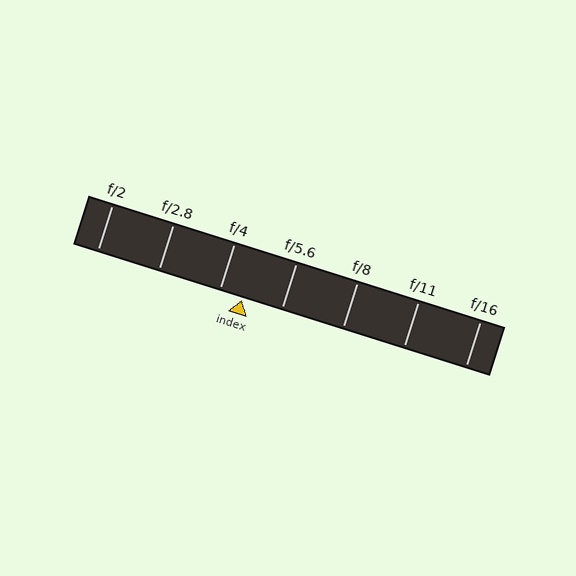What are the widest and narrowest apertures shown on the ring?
The widest aperture shown is f/2 and the narrowest is f/16.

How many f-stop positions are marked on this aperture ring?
There are 7 f-stop positions marked.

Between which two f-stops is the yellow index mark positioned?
The index mark is between f/4 and f/5.6.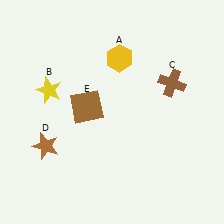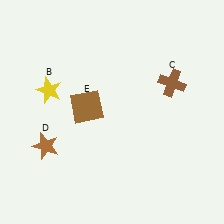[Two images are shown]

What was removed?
The yellow hexagon (A) was removed in Image 2.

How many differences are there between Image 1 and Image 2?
There is 1 difference between the two images.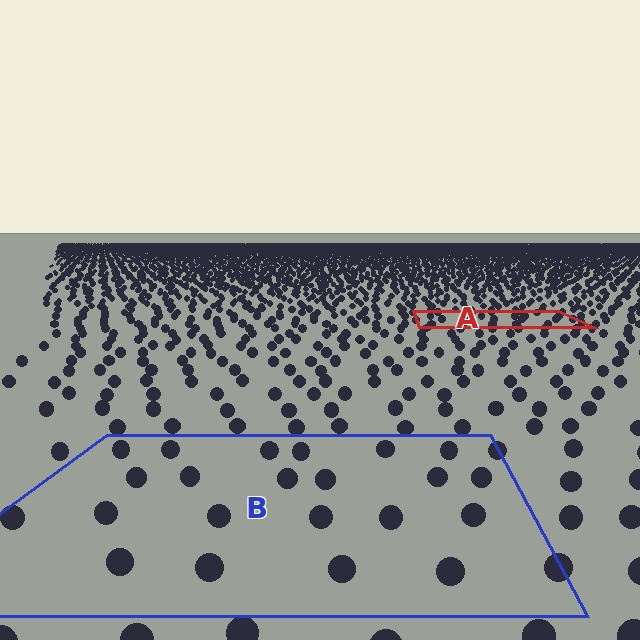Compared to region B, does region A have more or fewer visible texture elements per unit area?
Region A has more texture elements per unit area — they are packed more densely because it is farther away.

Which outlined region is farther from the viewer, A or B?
Region A is farther from the viewer — the texture elements inside it appear smaller and more densely packed.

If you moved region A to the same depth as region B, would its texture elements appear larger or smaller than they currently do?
They would appear larger. At a closer depth, the same texture elements are projected at a bigger on-screen size.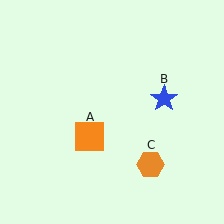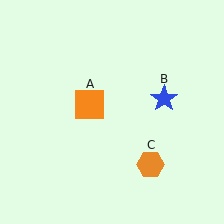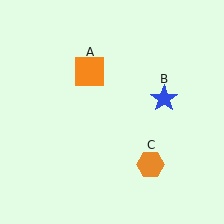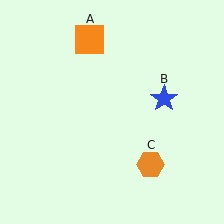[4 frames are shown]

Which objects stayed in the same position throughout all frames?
Blue star (object B) and orange hexagon (object C) remained stationary.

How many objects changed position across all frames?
1 object changed position: orange square (object A).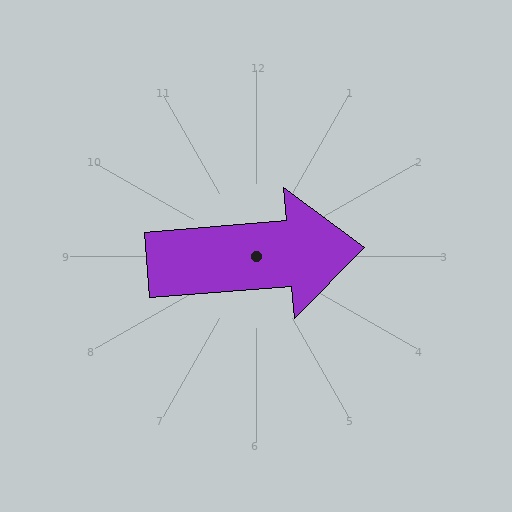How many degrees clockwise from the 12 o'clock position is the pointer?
Approximately 85 degrees.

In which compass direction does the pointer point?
East.